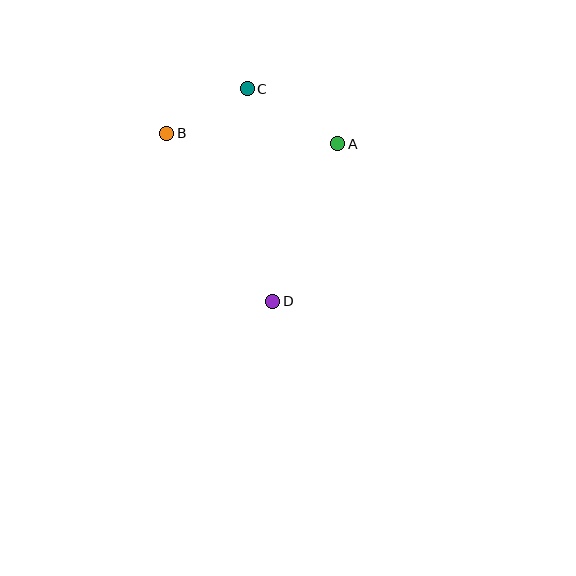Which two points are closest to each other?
Points B and C are closest to each other.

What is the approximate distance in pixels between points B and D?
The distance between B and D is approximately 198 pixels.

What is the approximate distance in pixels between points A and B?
The distance between A and B is approximately 171 pixels.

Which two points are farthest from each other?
Points C and D are farthest from each other.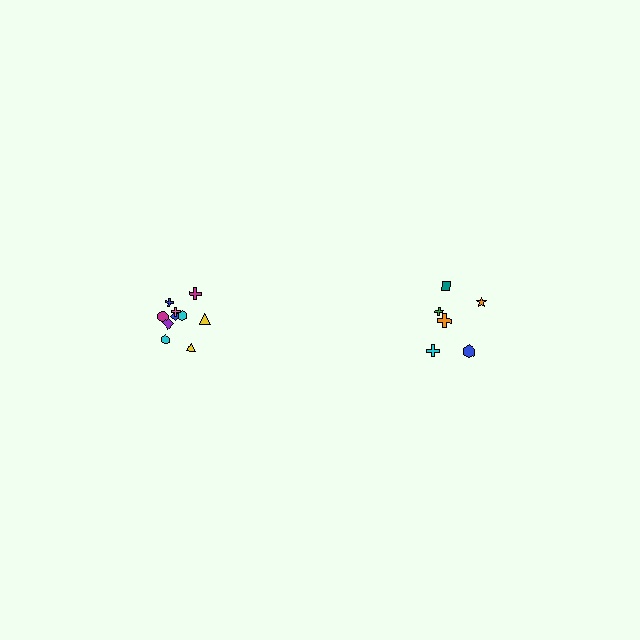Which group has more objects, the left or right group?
The left group.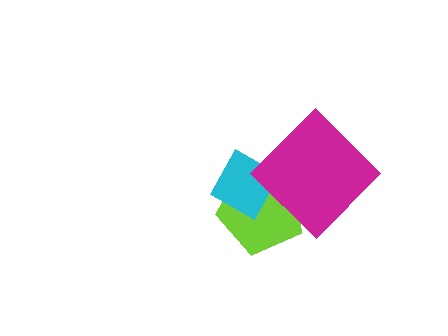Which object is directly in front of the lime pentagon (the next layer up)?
The cyan square is directly in front of the lime pentagon.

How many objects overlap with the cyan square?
1 object overlaps with the cyan square.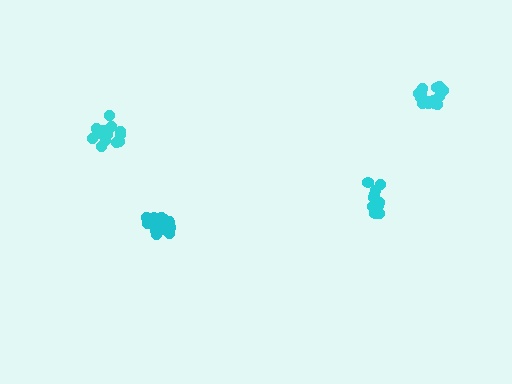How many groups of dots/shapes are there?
There are 4 groups.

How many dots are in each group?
Group 1: 12 dots, Group 2: 15 dots, Group 3: 15 dots, Group 4: 17 dots (59 total).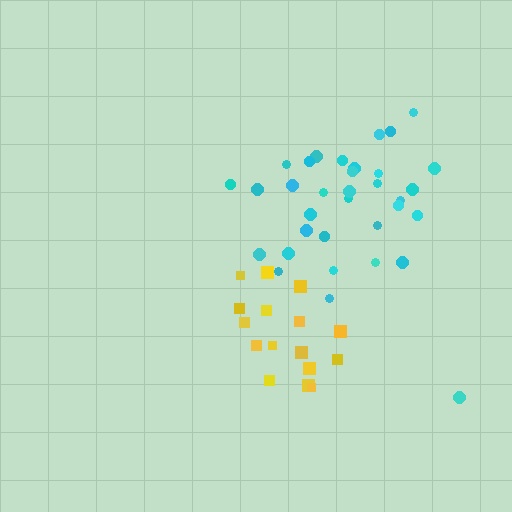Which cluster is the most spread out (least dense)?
Yellow.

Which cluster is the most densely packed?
Cyan.